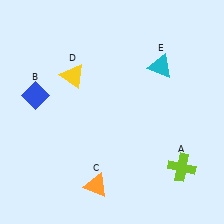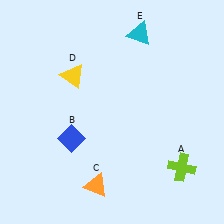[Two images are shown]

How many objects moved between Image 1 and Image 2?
2 objects moved between the two images.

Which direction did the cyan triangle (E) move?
The cyan triangle (E) moved up.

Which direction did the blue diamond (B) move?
The blue diamond (B) moved down.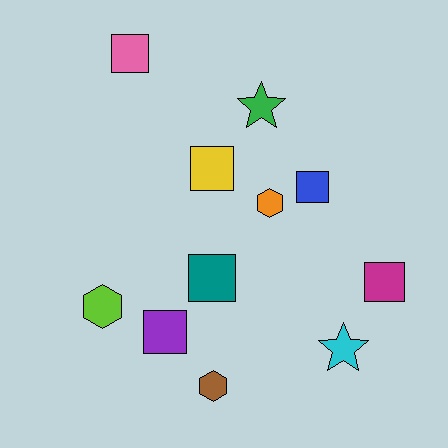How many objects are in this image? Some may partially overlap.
There are 11 objects.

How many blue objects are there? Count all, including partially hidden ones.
There is 1 blue object.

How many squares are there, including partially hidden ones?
There are 6 squares.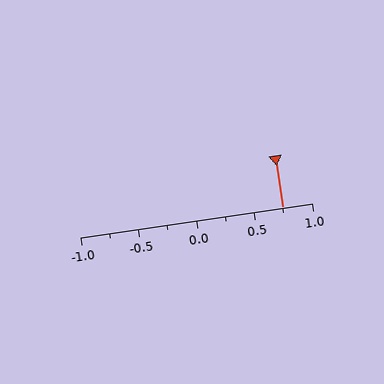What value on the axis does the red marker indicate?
The marker indicates approximately 0.75.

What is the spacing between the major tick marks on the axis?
The major ticks are spaced 0.5 apart.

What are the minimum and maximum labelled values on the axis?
The axis runs from -1.0 to 1.0.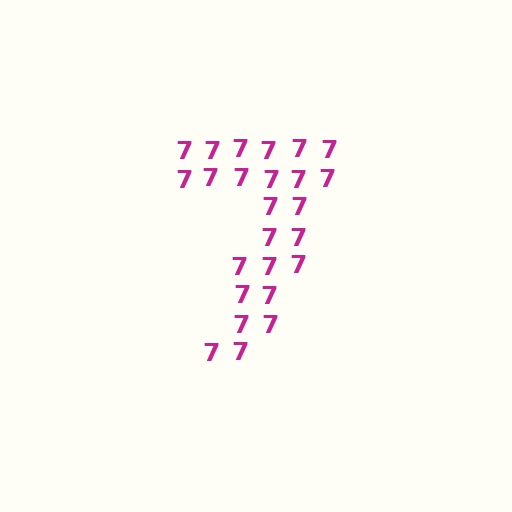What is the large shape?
The large shape is the digit 7.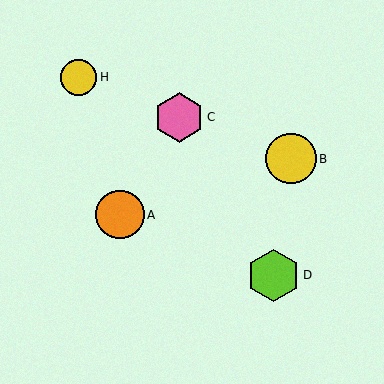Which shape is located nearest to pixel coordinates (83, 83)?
The yellow circle (labeled H) at (78, 77) is nearest to that location.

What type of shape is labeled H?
Shape H is a yellow circle.